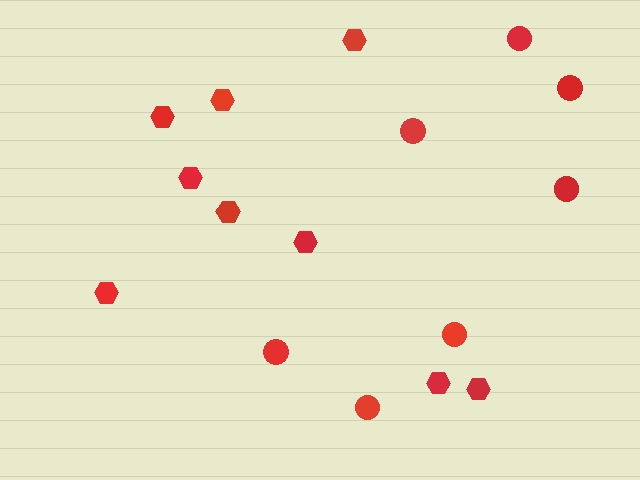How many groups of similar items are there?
There are 2 groups: one group of circles (7) and one group of hexagons (9).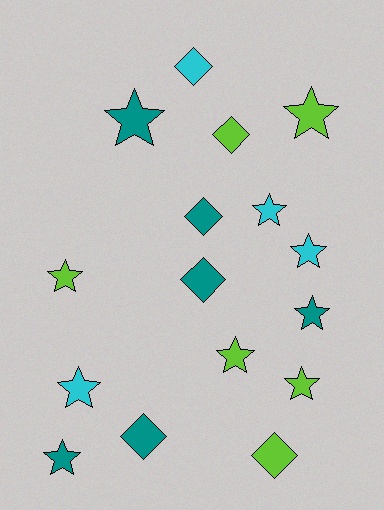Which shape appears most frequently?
Star, with 10 objects.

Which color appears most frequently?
Lime, with 6 objects.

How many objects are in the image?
There are 16 objects.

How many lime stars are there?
There are 4 lime stars.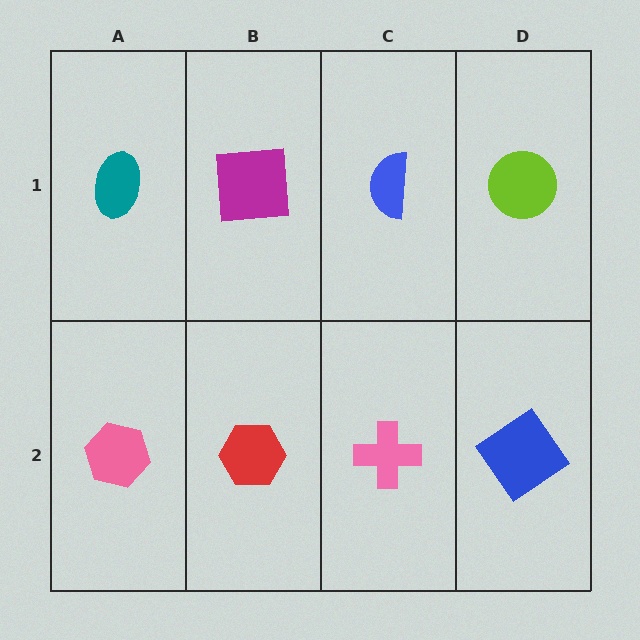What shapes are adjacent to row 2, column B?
A magenta square (row 1, column B), a pink hexagon (row 2, column A), a pink cross (row 2, column C).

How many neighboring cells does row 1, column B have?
3.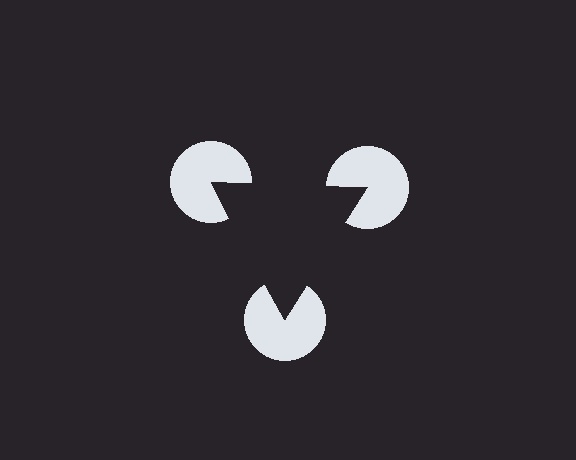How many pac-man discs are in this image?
There are 3 — one at each vertex of the illusory triangle.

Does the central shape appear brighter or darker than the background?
It typically appears slightly darker than the background, even though no actual brightness change is drawn.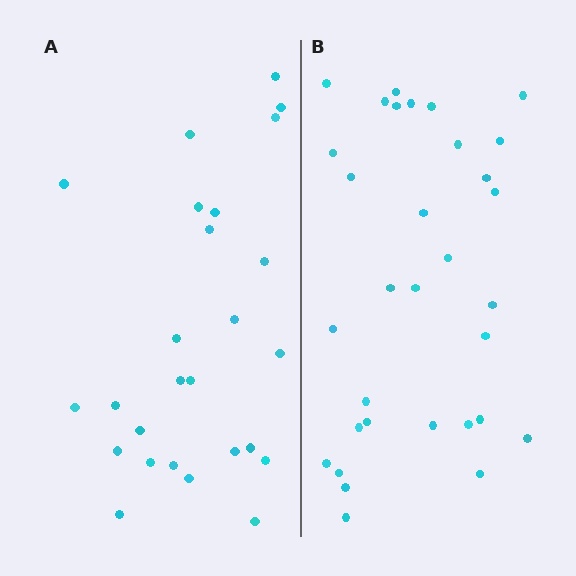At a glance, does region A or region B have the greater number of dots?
Region B (the right region) has more dots.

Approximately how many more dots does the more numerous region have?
Region B has about 6 more dots than region A.